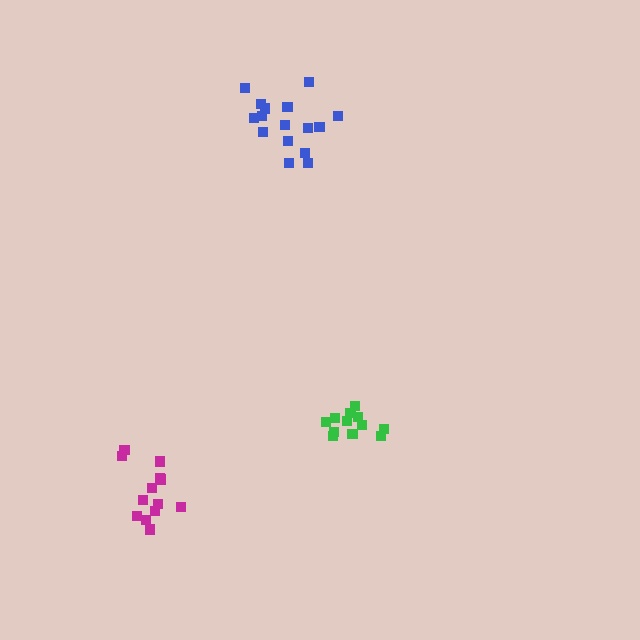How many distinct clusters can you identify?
There are 3 distinct clusters.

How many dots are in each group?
Group 1: 16 dots, Group 2: 12 dots, Group 3: 13 dots (41 total).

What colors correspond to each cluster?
The clusters are colored: blue, green, magenta.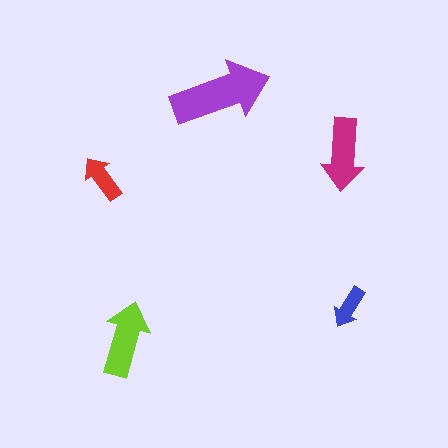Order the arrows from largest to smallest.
the purple one, the lime one, the magenta one, the red one, the blue one.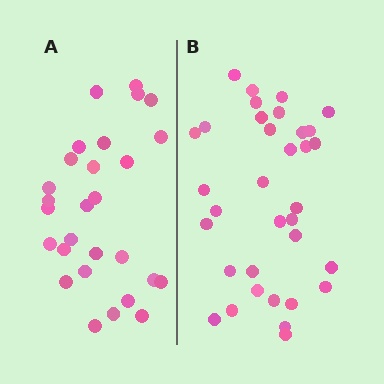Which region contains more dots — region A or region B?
Region B (the right region) has more dots.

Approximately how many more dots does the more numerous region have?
Region B has about 6 more dots than region A.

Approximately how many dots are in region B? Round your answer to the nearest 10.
About 30 dots. (The exact count is 34, which rounds to 30.)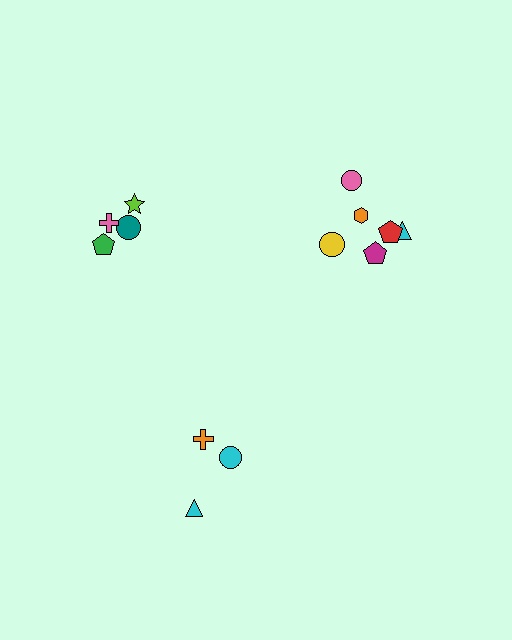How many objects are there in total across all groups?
There are 13 objects.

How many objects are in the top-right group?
There are 6 objects.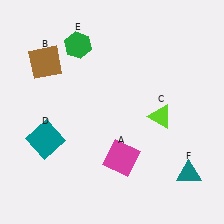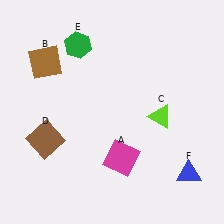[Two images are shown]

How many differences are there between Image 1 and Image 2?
There are 2 differences between the two images.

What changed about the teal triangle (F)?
In Image 1, F is teal. In Image 2, it changed to blue.